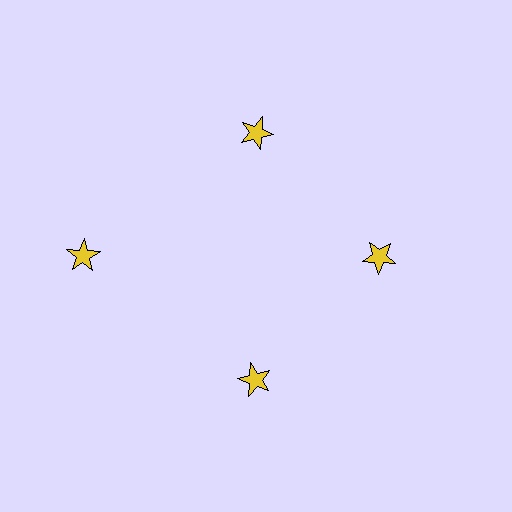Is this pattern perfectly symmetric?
No. The 4 yellow stars are arranged in a ring, but one element near the 9 o'clock position is pushed outward from the center, breaking the 4-fold rotational symmetry.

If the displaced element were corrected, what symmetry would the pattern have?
It would have 4-fold rotational symmetry — the pattern would map onto itself every 90 degrees.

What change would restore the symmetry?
The symmetry would be restored by moving it inward, back onto the ring so that all 4 stars sit at equal angles and equal distance from the center.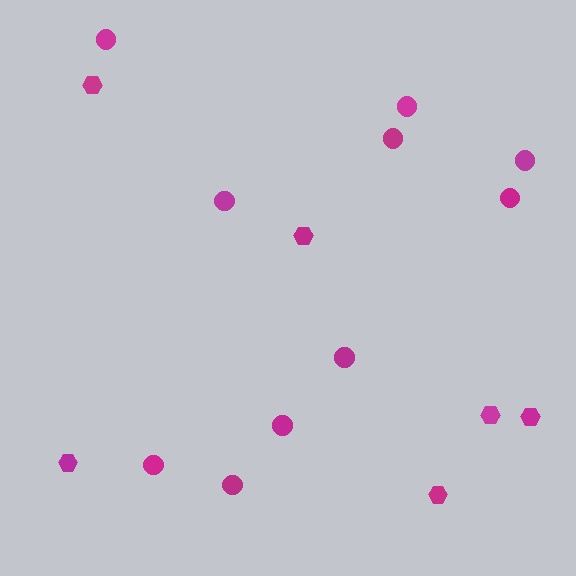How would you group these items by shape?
There are 2 groups: one group of circles (10) and one group of hexagons (6).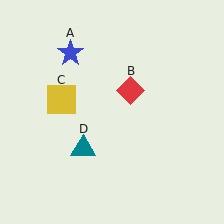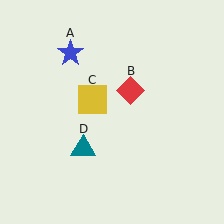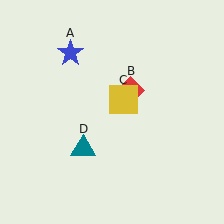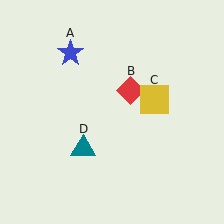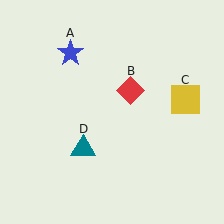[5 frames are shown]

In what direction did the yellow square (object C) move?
The yellow square (object C) moved right.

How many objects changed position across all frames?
1 object changed position: yellow square (object C).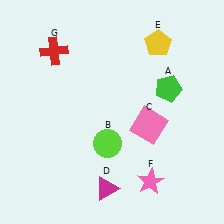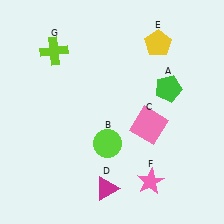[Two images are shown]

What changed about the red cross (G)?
In Image 1, G is red. In Image 2, it changed to lime.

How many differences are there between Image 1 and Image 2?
There is 1 difference between the two images.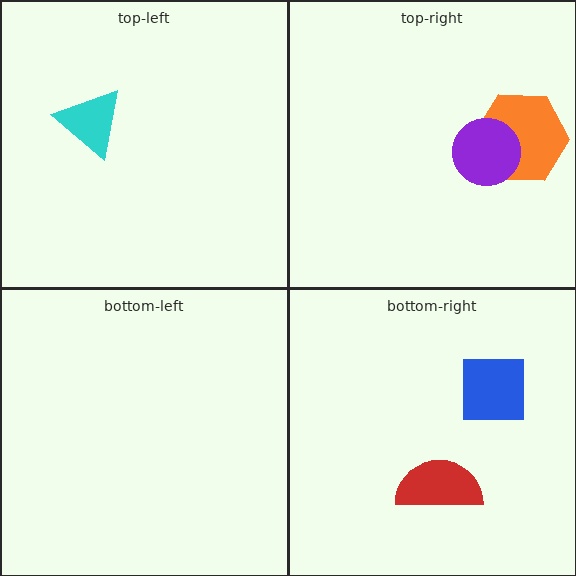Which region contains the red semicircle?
The bottom-right region.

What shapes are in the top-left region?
The cyan triangle.